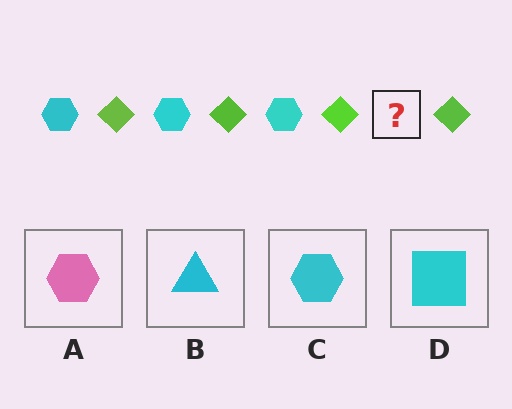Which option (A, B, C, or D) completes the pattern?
C.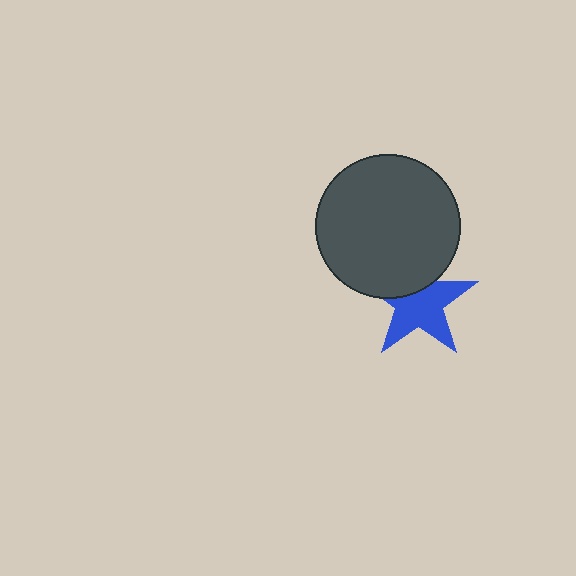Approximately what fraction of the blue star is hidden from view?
Roughly 33% of the blue star is hidden behind the dark gray circle.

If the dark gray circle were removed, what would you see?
You would see the complete blue star.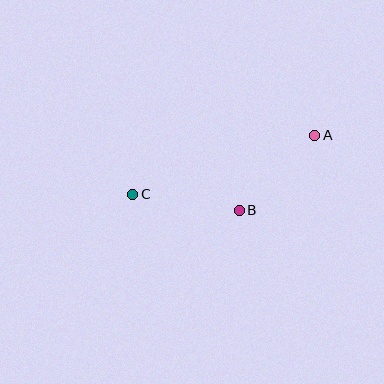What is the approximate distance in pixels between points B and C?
The distance between B and C is approximately 108 pixels.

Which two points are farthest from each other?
Points A and C are farthest from each other.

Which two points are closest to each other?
Points A and B are closest to each other.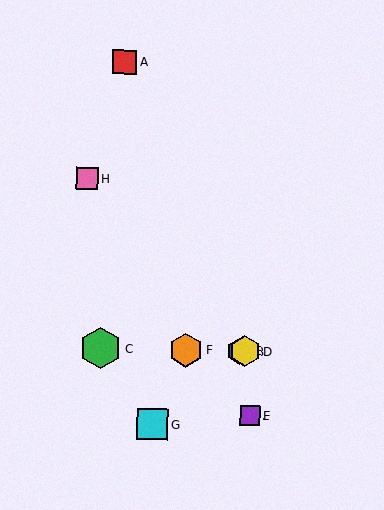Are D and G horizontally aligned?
No, D is at y≈351 and G is at y≈424.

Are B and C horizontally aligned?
Yes, both are at y≈351.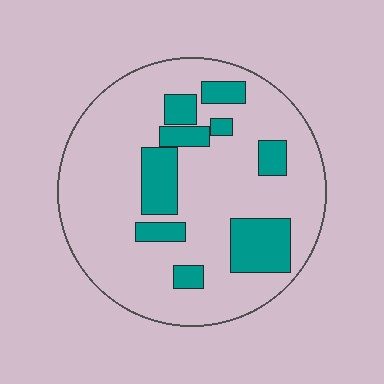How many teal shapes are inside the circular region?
9.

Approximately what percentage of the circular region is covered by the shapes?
Approximately 20%.